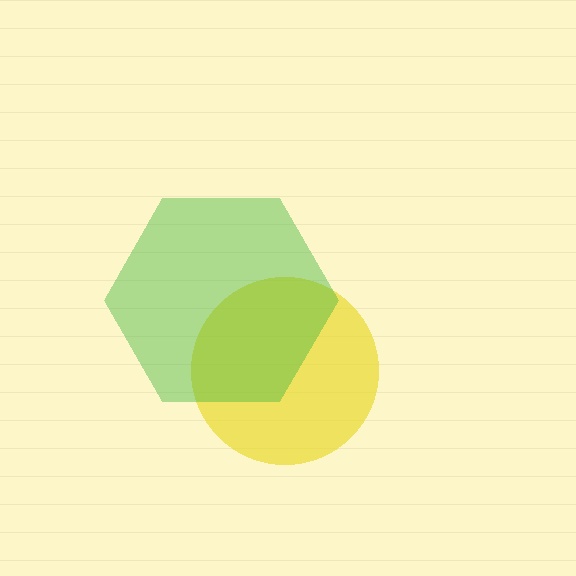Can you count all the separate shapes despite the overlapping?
Yes, there are 2 separate shapes.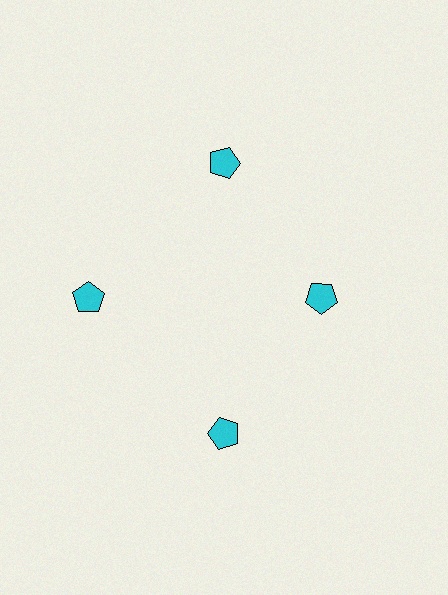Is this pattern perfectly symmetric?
No. The 4 cyan pentagons are arranged in a ring, but one element near the 3 o'clock position is pulled inward toward the center, breaking the 4-fold rotational symmetry.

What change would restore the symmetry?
The symmetry would be restored by moving it outward, back onto the ring so that all 4 pentagons sit at equal angles and equal distance from the center.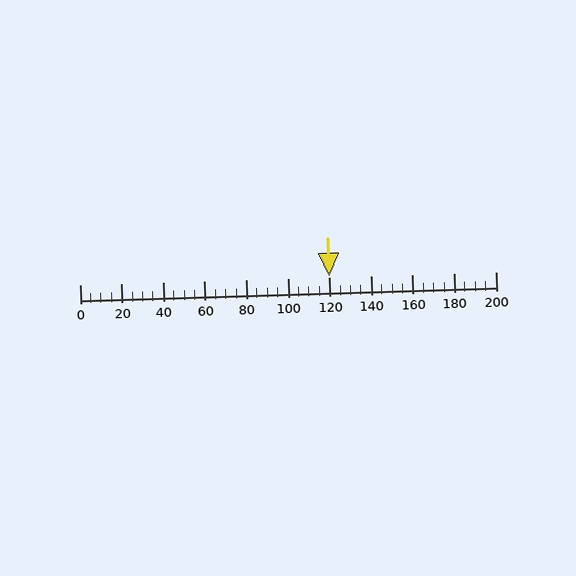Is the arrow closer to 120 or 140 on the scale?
The arrow is closer to 120.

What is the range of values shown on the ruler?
The ruler shows values from 0 to 200.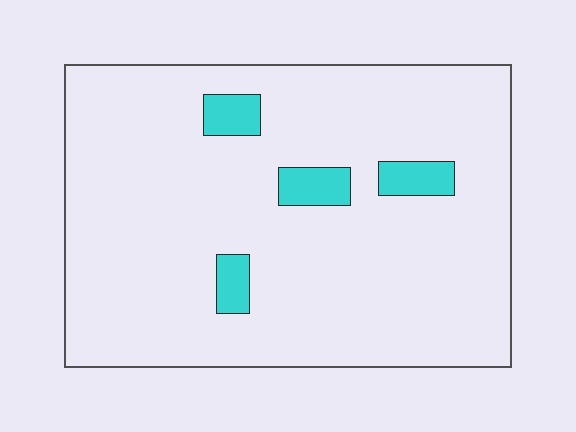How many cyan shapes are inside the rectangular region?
4.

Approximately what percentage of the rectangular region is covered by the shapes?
Approximately 5%.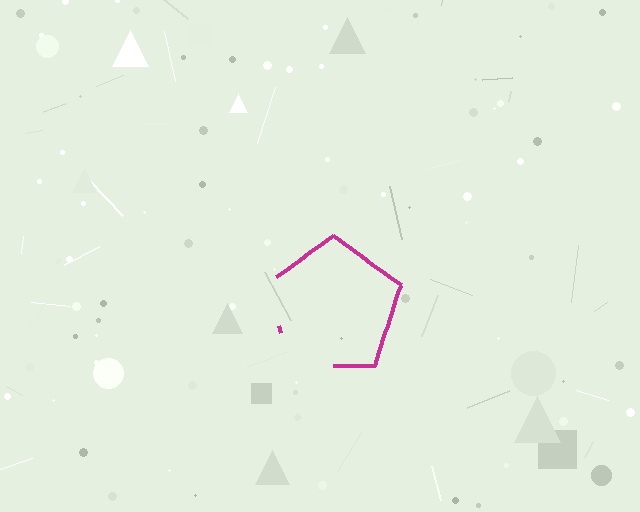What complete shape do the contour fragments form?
The contour fragments form a pentagon.